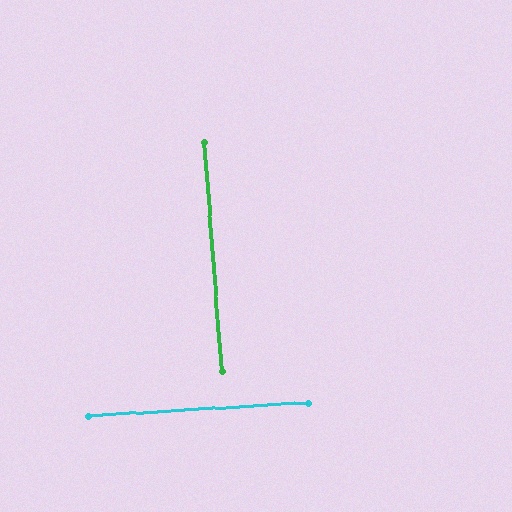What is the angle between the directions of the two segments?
Approximately 89 degrees.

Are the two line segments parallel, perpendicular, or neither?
Perpendicular — they meet at approximately 89°.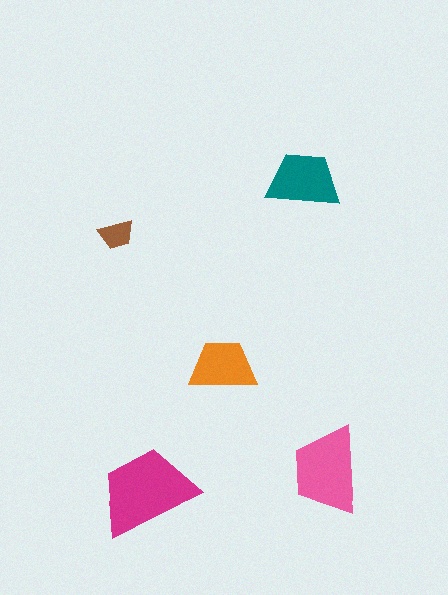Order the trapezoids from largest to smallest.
the magenta one, the pink one, the teal one, the orange one, the brown one.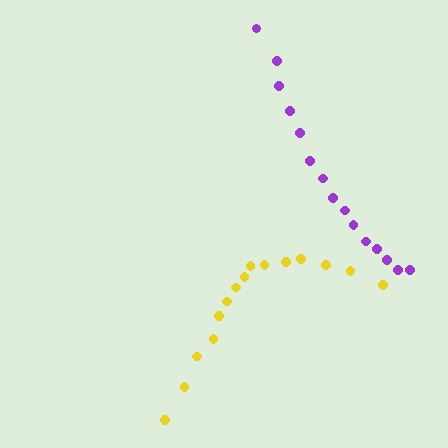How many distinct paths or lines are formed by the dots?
There are 2 distinct paths.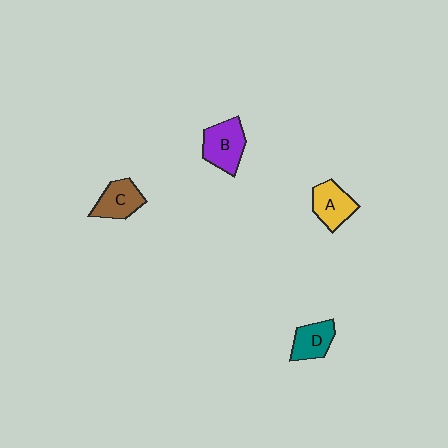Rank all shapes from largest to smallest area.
From largest to smallest: B (purple), A (yellow), C (brown), D (teal).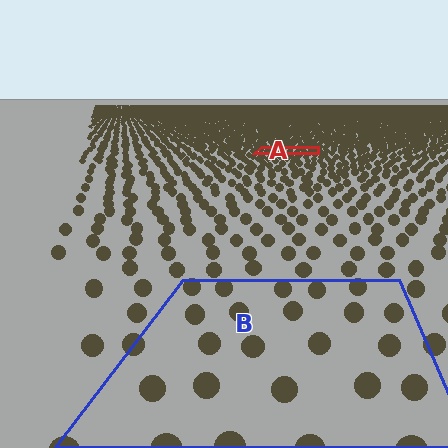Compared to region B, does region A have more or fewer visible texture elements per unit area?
Region A has more texture elements per unit area — they are packed more densely because it is farther away.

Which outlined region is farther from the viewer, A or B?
Region A is farther from the viewer — the texture elements inside it appear smaller and more densely packed.